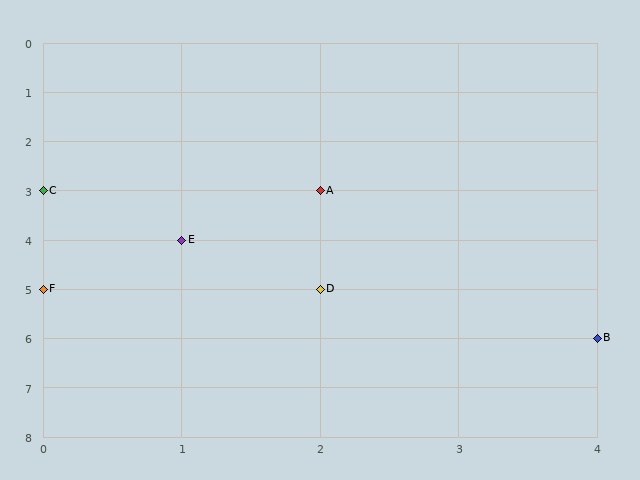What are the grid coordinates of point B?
Point B is at grid coordinates (4, 6).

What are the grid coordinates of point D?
Point D is at grid coordinates (2, 5).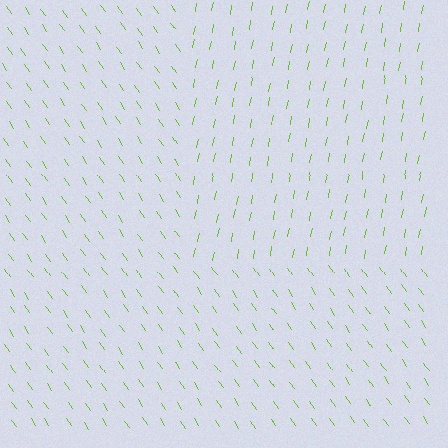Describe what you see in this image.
The image is filled with small lime line segments. A rectangle region in the image has lines oriented differently from the surrounding lines, creating a visible texture boundary.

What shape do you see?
I see a rectangle.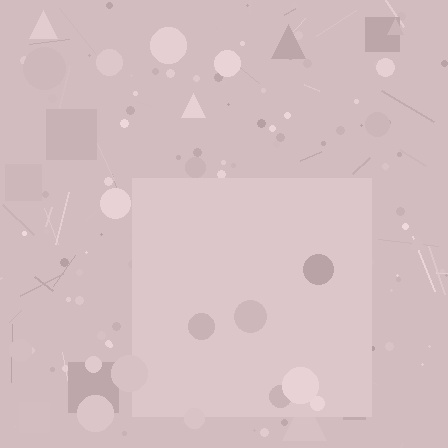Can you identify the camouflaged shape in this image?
The camouflaged shape is a square.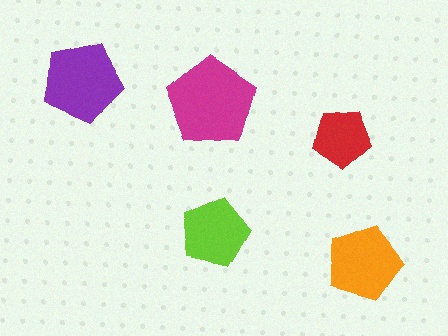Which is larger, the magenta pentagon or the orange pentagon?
The magenta one.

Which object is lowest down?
The orange pentagon is bottommost.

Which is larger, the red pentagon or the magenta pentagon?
The magenta one.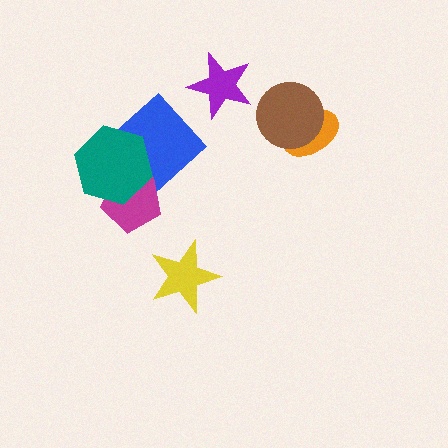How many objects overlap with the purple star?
0 objects overlap with the purple star.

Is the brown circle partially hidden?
No, no other shape covers it.